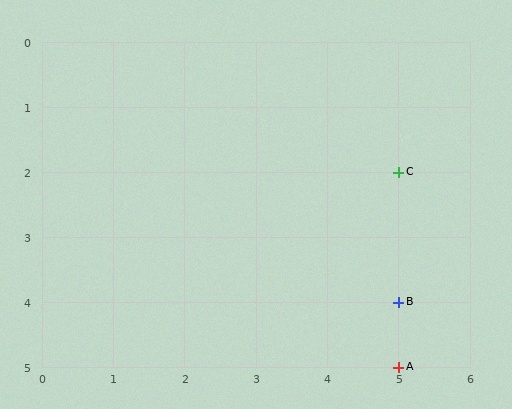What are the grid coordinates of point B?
Point B is at grid coordinates (5, 4).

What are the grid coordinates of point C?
Point C is at grid coordinates (5, 2).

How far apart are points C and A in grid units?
Points C and A are 3 rows apart.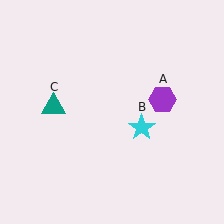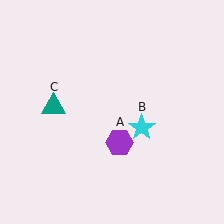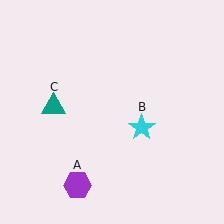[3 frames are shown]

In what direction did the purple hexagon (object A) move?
The purple hexagon (object A) moved down and to the left.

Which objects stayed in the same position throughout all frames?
Cyan star (object B) and teal triangle (object C) remained stationary.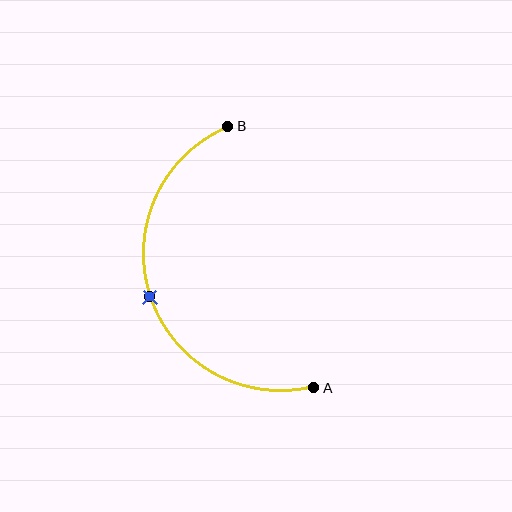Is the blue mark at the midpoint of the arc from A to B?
Yes. The blue mark lies on the arc at equal arc-length from both A and B — it is the arc midpoint.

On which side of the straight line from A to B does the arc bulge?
The arc bulges to the left of the straight line connecting A and B.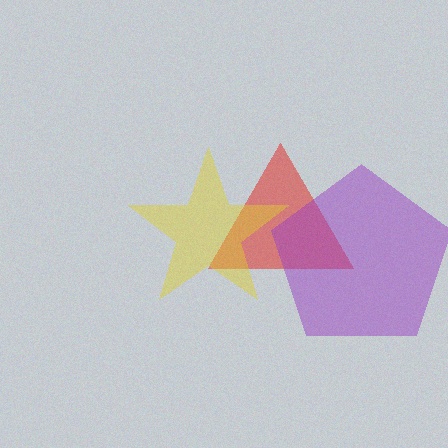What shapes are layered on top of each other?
The layered shapes are: a red triangle, a yellow star, a purple pentagon.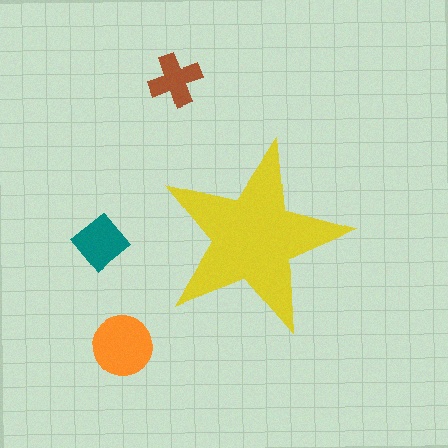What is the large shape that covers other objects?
A yellow star.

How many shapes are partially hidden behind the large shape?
0 shapes are partially hidden.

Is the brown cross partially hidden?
No, the brown cross is fully visible.